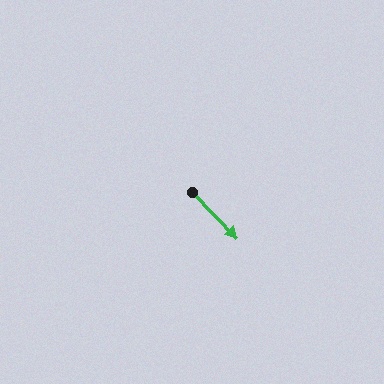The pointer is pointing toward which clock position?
Roughly 5 o'clock.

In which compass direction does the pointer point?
Southeast.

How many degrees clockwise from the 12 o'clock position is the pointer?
Approximately 136 degrees.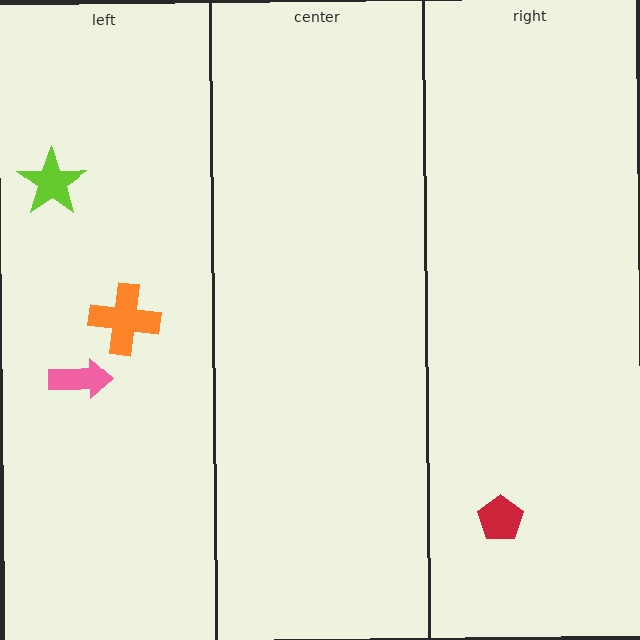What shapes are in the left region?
The orange cross, the lime star, the pink arrow.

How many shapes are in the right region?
1.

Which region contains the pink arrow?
The left region.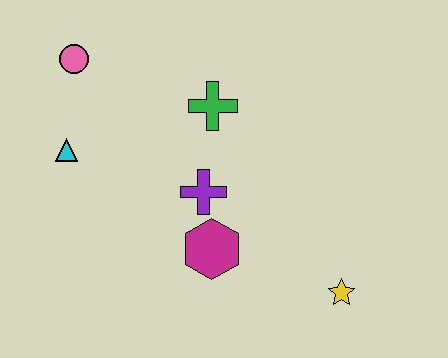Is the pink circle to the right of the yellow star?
No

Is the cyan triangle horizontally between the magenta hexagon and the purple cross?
No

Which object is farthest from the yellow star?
The pink circle is farthest from the yellow star.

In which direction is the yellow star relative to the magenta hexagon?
The yellow star is to the right of the magenta hexagon.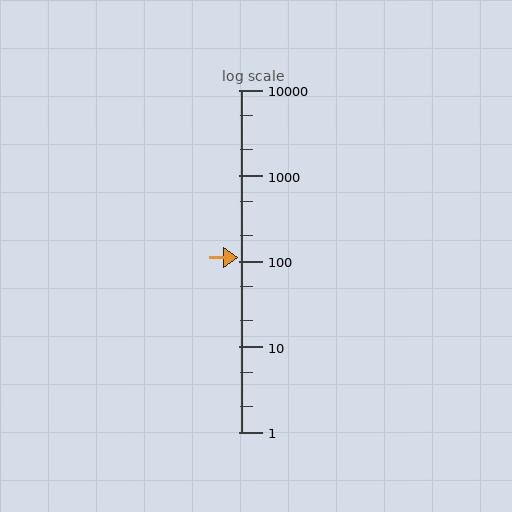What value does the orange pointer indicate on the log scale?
The pointer indicates approximately 110.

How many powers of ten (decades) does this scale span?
The scale spans 4 decades, from 1 to 10000.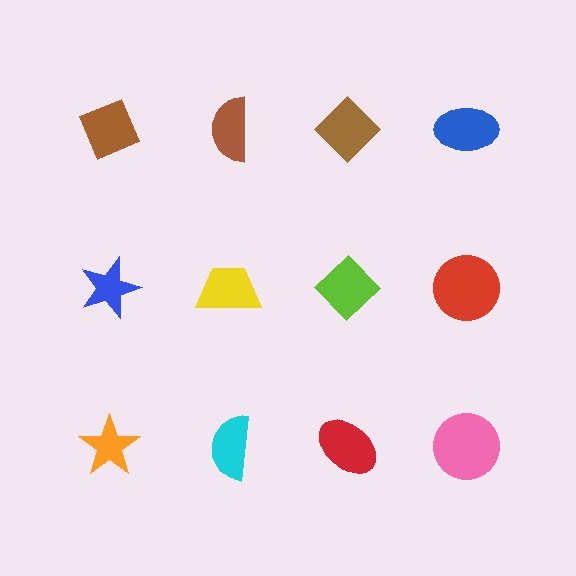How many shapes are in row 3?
4 shapes.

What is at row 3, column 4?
A pink circle.